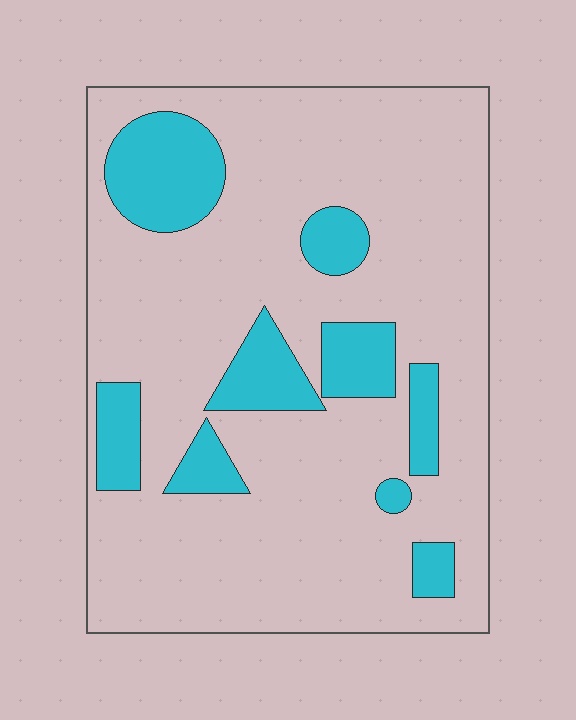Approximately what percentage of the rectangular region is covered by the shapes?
Approximately 20%.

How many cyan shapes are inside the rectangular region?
9.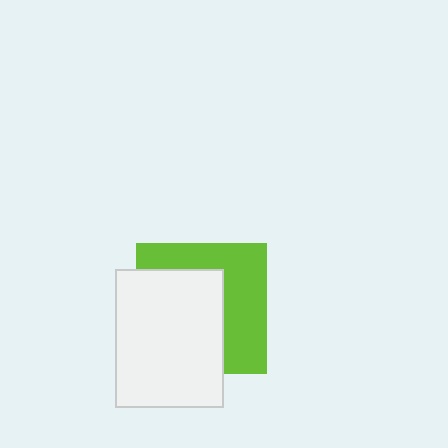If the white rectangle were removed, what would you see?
You would see the complete lime square.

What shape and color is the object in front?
The object in front is a white rectangle.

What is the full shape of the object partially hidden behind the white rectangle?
The partially hidden object is a lime square.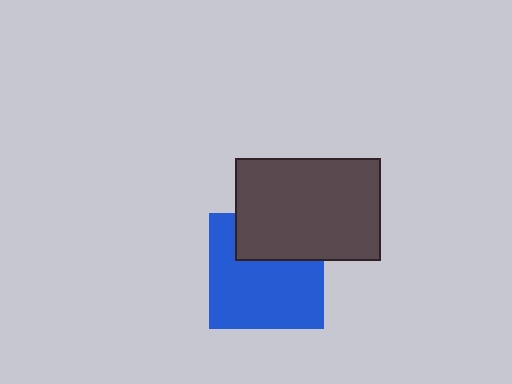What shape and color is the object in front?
The object in front is a dark gray rectangle.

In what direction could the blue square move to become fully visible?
The blue square could move down. That would shift it out from behind the dark gray rectangle entirely.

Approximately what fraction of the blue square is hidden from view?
Roughly 32% of the blue square is hidden behind the dark gray rectangle.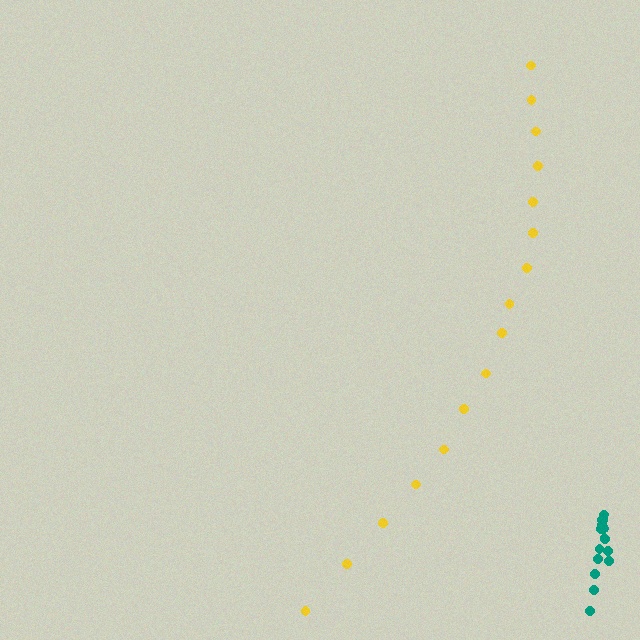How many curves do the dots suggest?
There are 2 distinct paths.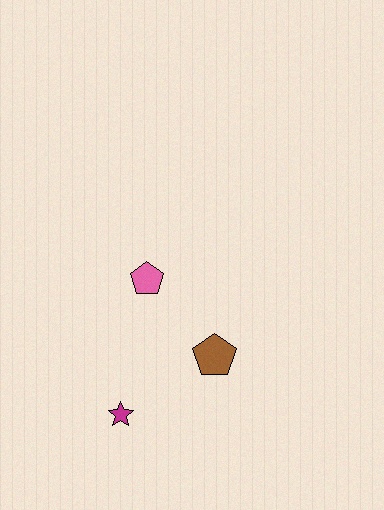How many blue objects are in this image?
There are no blue objects.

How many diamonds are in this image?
There are no diamonds.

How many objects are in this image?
There are 3 objects.